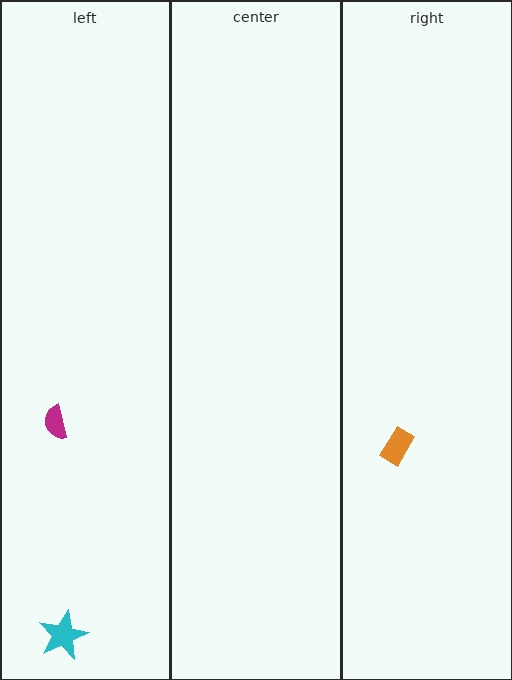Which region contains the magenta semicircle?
The left region.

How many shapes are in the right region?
1.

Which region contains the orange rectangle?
The right region.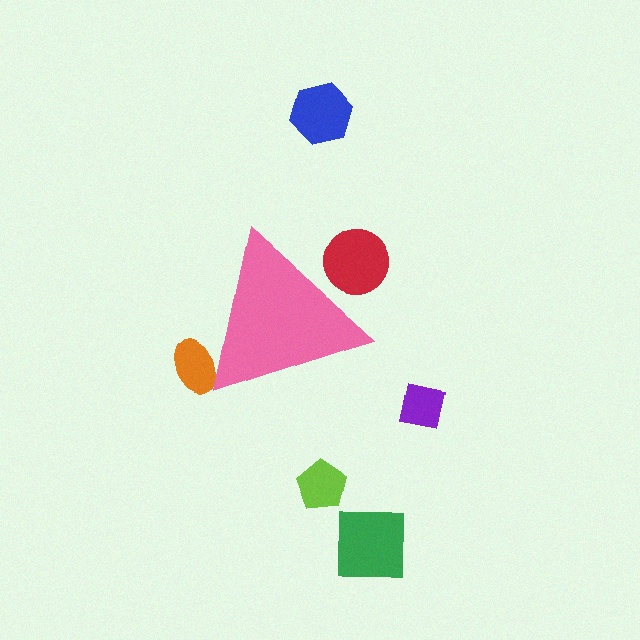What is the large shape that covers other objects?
A pink triangle.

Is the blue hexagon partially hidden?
No, the blue hexagon is fully visible.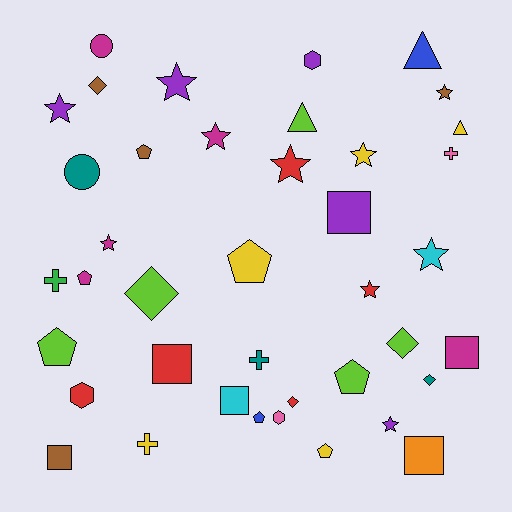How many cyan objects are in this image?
There are 2 cyan objects.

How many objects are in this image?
There are 40 objects.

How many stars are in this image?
There are 10 stars.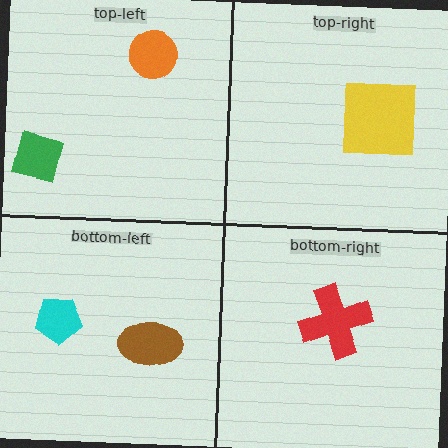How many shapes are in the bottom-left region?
2.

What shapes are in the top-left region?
The green square, the orange circle.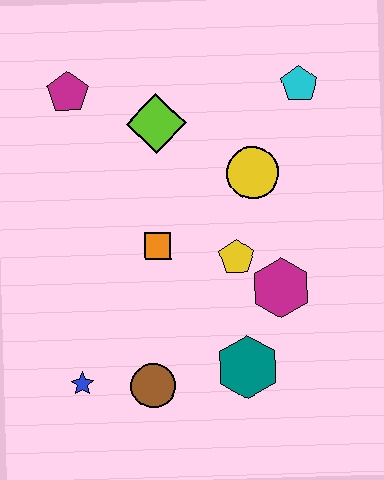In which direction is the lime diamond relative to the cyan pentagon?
The lime diamond is to the left of the cyan pentagon.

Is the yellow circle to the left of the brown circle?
No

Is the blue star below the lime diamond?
Yes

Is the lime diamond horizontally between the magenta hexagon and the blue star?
Yes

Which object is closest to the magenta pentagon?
The lime diamond is closest to the magenta pentagon.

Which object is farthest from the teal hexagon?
The magenta pentagon is farthest from the teal hexagon.